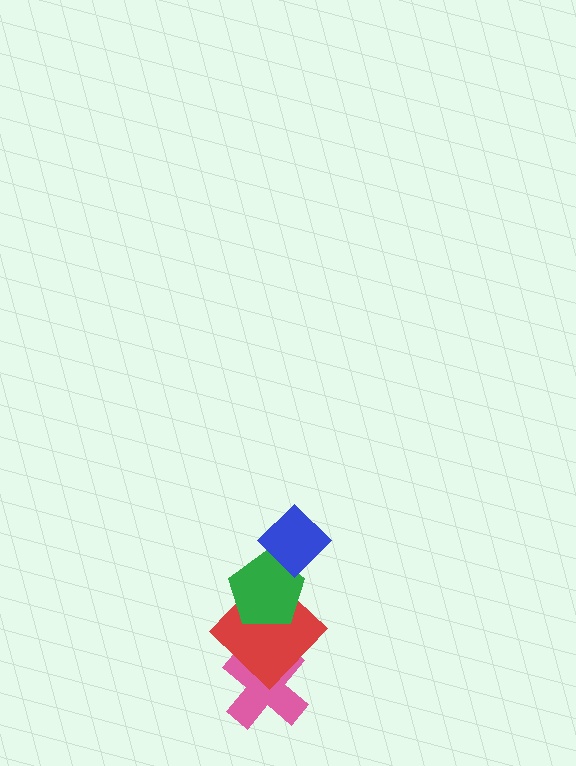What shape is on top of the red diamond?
The green pentagon is on top of the red diamond.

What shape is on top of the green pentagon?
The blue diamond is on top of the green pentagon.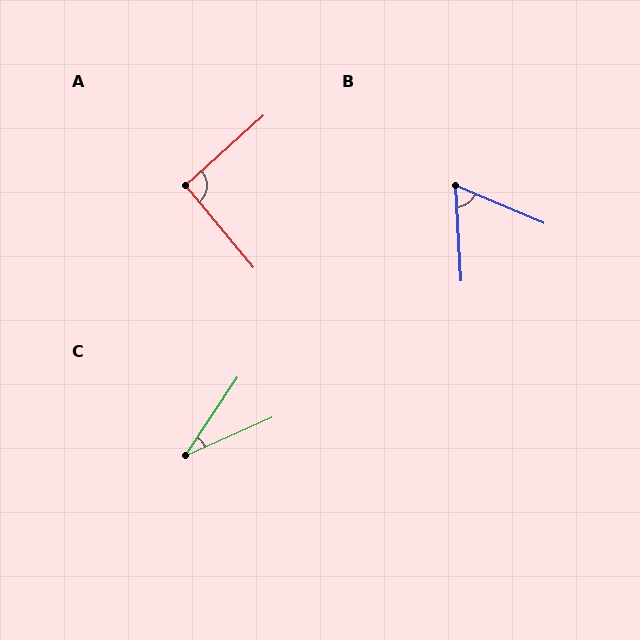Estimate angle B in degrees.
Approximately 64 degrees.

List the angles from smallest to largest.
C (32°), B (64°), A (92°).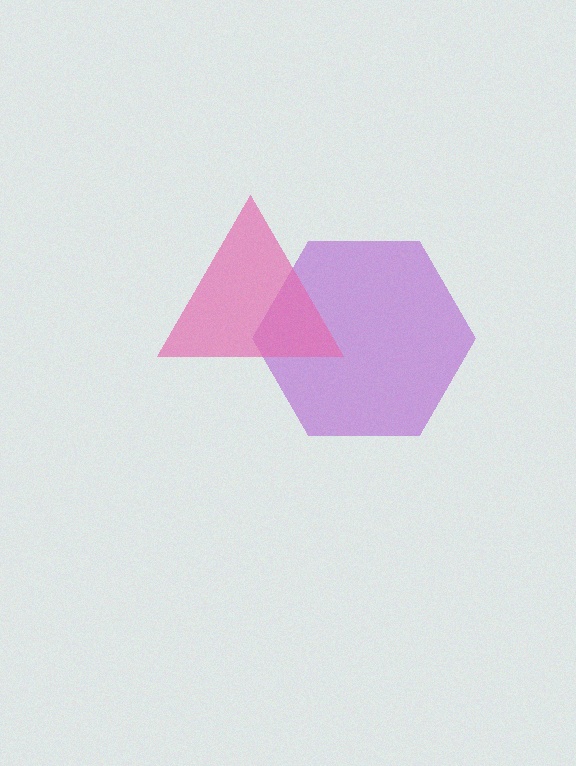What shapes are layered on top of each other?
The layered shapes are: a purple hexagon, a pink triangle.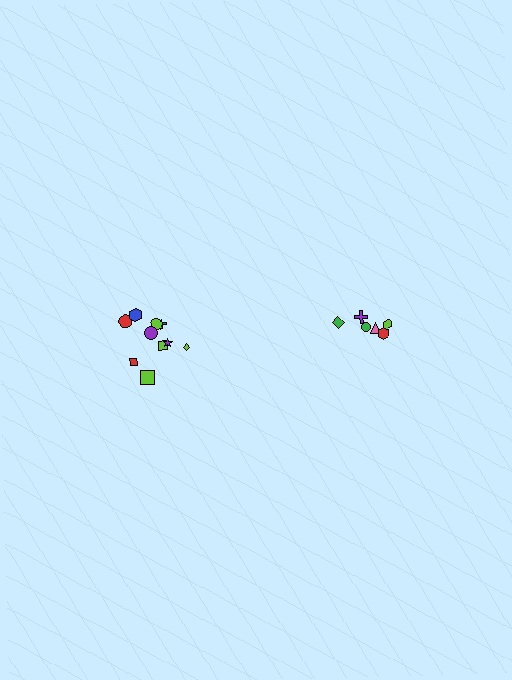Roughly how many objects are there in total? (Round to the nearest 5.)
Roughly 15 objects in total.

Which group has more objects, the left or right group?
The left group.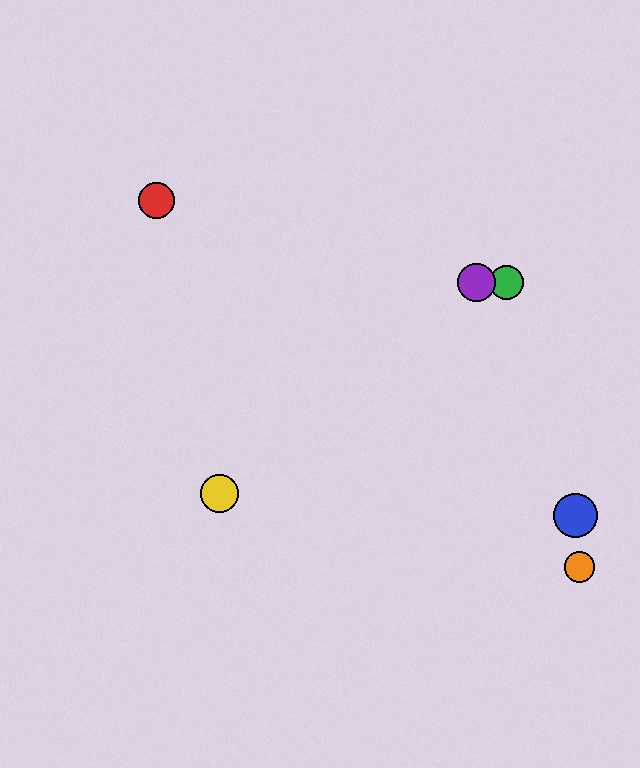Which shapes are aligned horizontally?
The green circle, the purple circle are aligned horizontally.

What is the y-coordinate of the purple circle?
The purple circle is at y≈283.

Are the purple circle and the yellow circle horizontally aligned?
No, the purple circle is at y≈283 and the yellow circle is at y≈494.